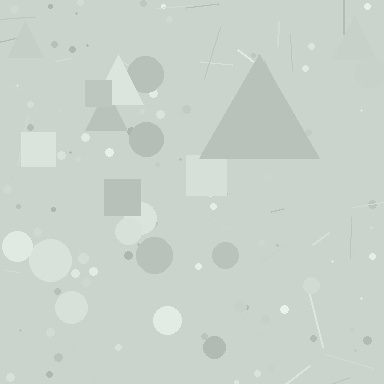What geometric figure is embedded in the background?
A triangle is embedded in the background.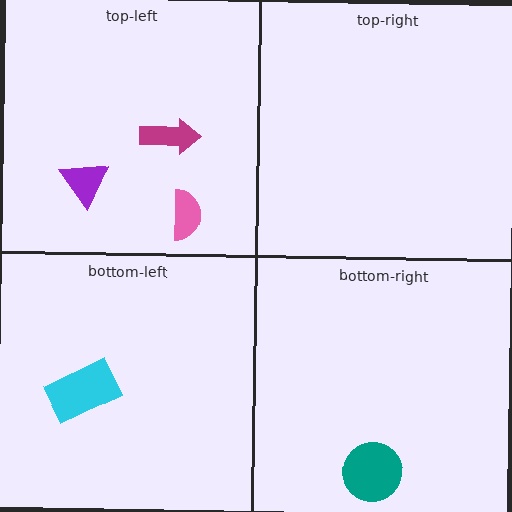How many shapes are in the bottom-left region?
1.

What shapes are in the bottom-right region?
The teal circle.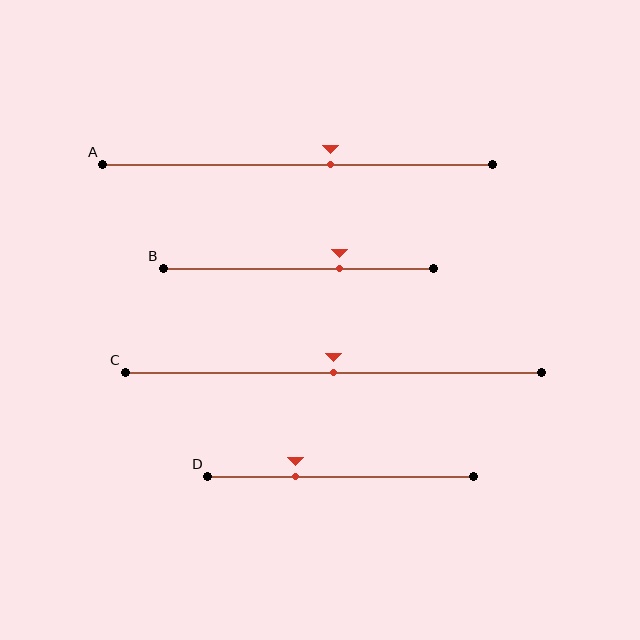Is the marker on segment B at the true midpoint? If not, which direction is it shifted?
No, the marker on segment B is shifted to the right by about 15% of the segment length.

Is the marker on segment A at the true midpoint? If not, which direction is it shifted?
No, the marker on segment A is shifted to the right by about 8% of the segment length.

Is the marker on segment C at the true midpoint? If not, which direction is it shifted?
Yes, the marker on segment C is at the true midpoint.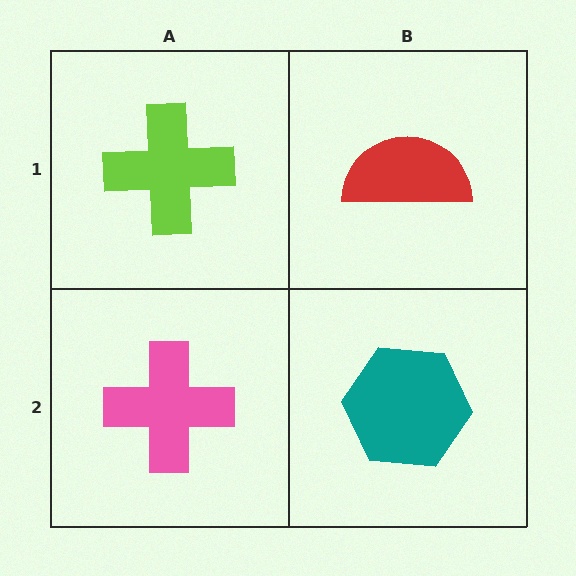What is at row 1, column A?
A lime cross.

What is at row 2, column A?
A pink cross.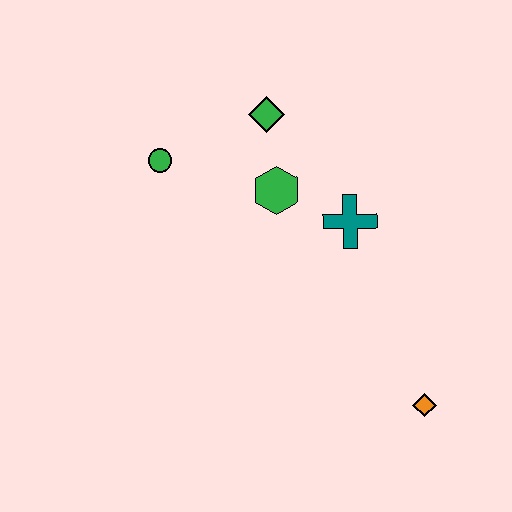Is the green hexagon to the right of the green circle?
Yes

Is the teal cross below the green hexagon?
Yes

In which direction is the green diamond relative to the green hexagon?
The green diamond is above the green hexagon.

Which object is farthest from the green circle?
The orange diamond is farthest from the green circle.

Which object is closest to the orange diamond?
The teal cross is closest to the orange diamond.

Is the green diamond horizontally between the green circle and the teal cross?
Yes